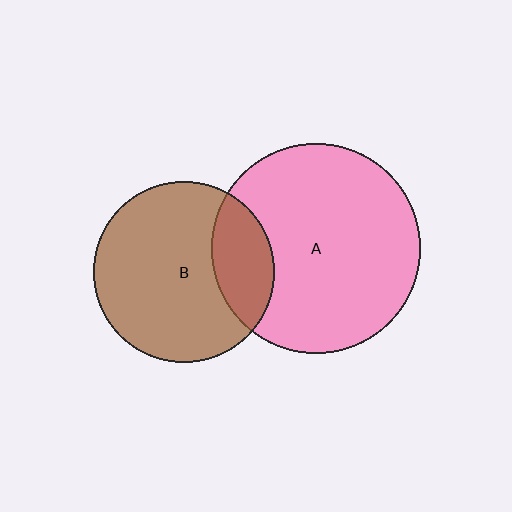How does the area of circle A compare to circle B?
Approximately 1.3 times.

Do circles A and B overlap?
Yes.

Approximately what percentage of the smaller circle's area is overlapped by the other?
Approximately 25%.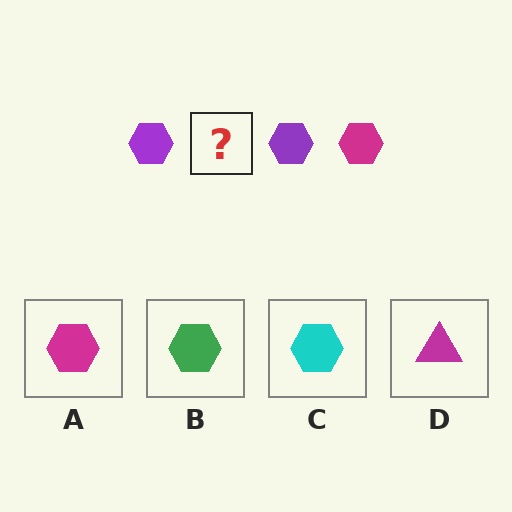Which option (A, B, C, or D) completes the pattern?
A.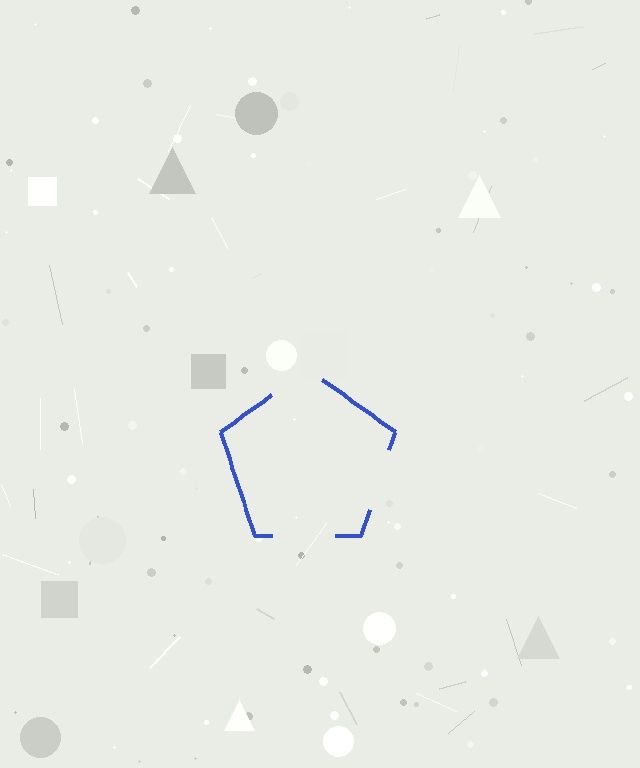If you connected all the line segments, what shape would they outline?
They would outline a pentagon.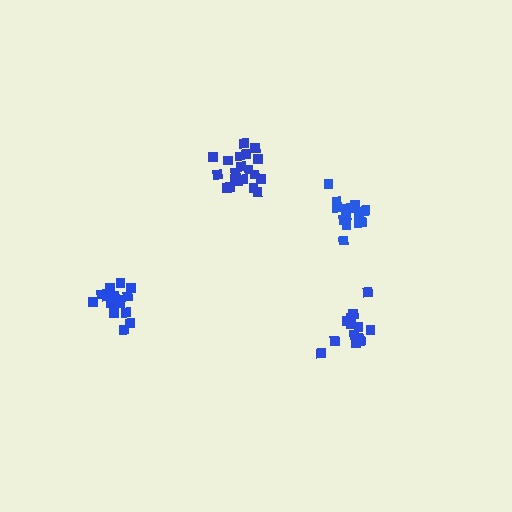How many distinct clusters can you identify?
There are 4 distinct clusters.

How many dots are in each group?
Group 1: 16 dots, Group 2: 20 dots, Group 3: 15 dots, Group 4: 16 dots (67 total).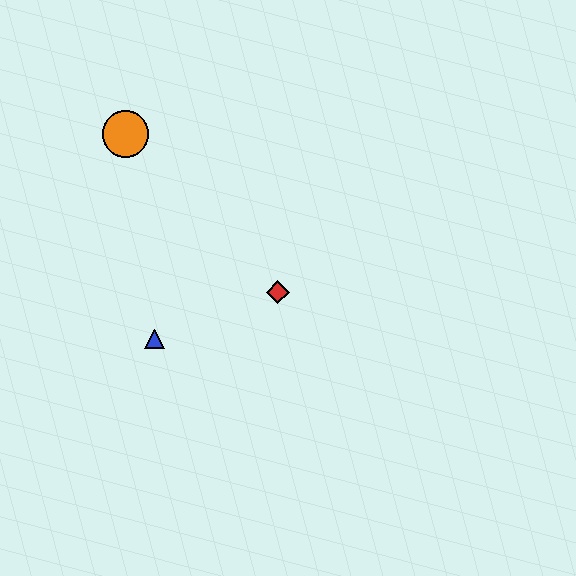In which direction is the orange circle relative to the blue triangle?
The orange circle is above the blue triangle.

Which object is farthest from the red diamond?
The orange circle is farthest from the red diamond.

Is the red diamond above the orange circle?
No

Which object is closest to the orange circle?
The blue triangle is closest to the orange circle.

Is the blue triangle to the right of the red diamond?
No